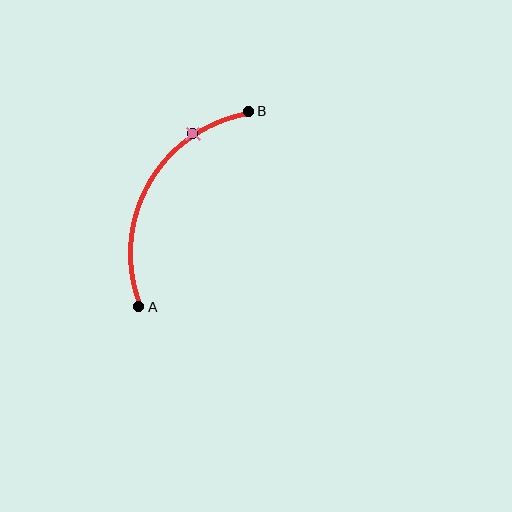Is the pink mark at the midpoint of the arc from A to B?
No. The pink mark lies on the arc but is closer to endpoint B. The arc midpoint would be at the point on the curve equidistant along the arc from both A and B.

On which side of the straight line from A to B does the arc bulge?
The arc bulges to the left of the straight line connecting A and B.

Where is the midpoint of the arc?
The arc midpoint is the point on the curve farthest from the straight line joining A and B. It sits to the left of that line.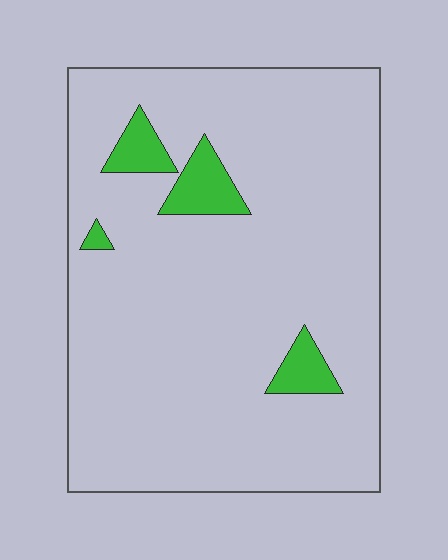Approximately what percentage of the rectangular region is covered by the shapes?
Approximately 10%.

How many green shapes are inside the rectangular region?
4.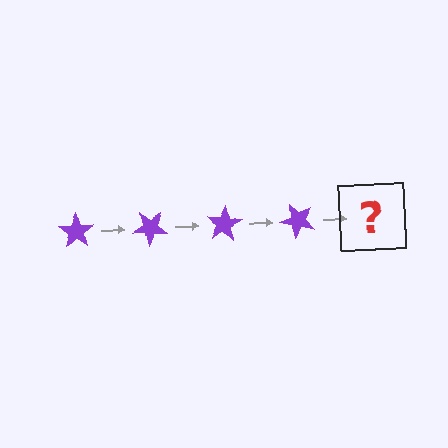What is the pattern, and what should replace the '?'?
The pattern is that the star rotates 40 degrees each step. The '?' should be a purple star rotated 160 degrees.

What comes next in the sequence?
The next element should be a purple star rotated 160 degrees.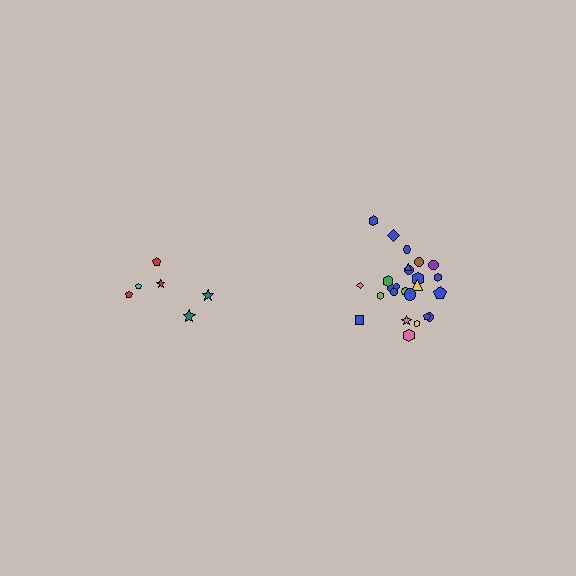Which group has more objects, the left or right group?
The right group.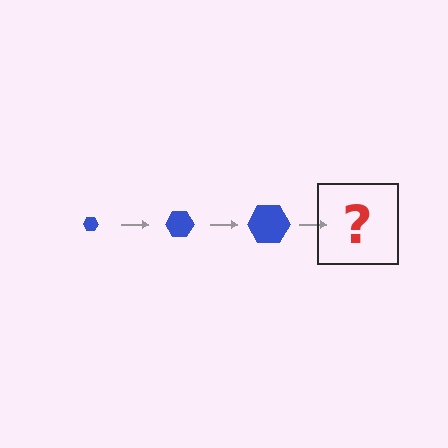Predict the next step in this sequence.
The next step is a blue hexagon, larger than the previous one.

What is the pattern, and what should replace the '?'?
The pattern is that the hexagon gets progressively larger each step. The '?' should be a blue hexagon, larger than the previous one.